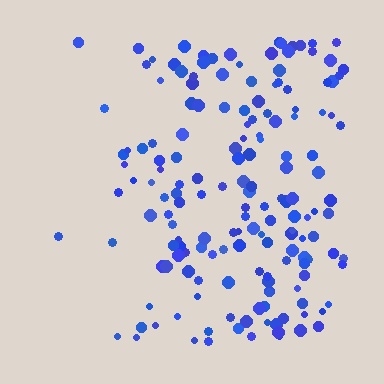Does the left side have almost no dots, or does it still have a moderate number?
Still a moderate number, just noticeably fewer than the right.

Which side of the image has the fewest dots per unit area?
The left.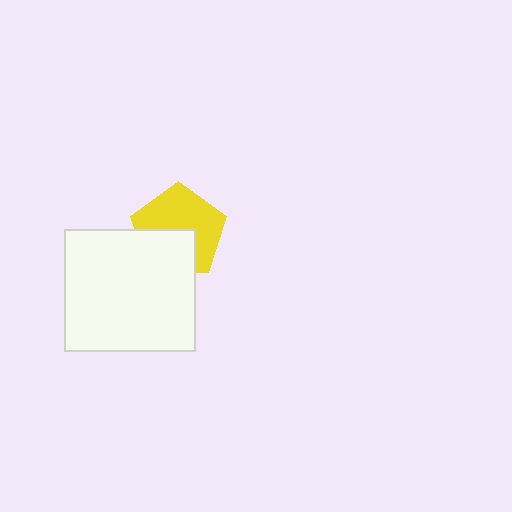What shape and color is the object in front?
The object in front is a white rectangle.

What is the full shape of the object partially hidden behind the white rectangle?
The partially hidden object is a yellow pentagon.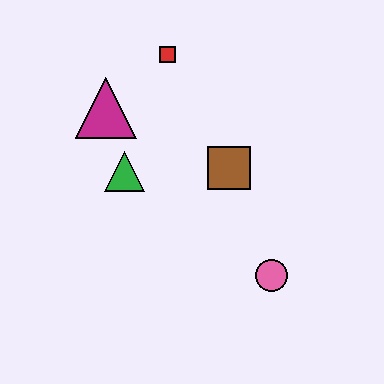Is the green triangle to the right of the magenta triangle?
Yes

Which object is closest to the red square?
The magenta triangle is closest to the red square.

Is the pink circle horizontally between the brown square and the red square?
No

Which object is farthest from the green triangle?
The pink circle is farthest from the green triangle.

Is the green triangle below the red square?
Yes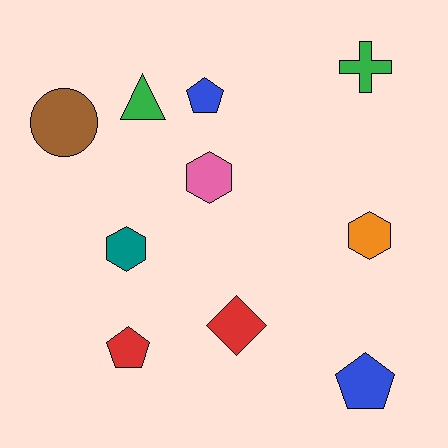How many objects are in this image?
There are 10 objects.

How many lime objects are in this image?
There are no lime objects.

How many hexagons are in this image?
There are 3 hexagons.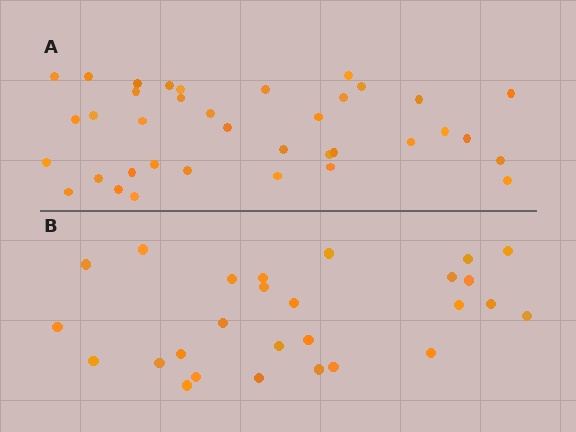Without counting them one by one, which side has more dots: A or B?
Region A (the top region) has more dots.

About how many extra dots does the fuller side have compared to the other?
Region A has roughly 10 or so more dots than region B.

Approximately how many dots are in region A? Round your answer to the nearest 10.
About 40 dots. (The exact count is 37, which rounds to 40.)